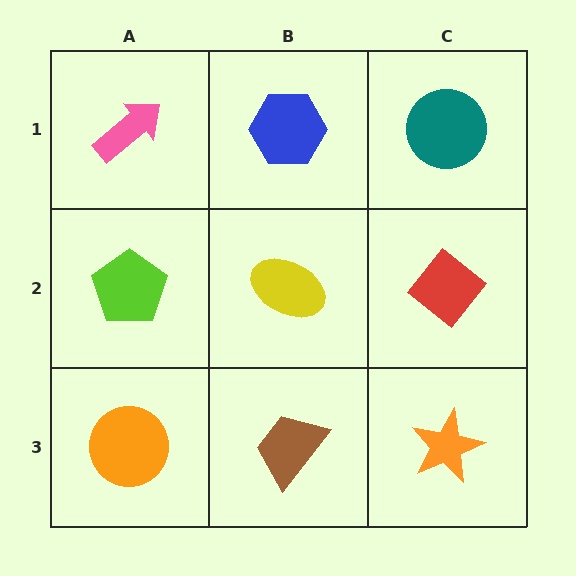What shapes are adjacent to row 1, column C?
A red diamond (row 2, column C), a blue hexagon (row 1, column B).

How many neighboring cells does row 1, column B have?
3.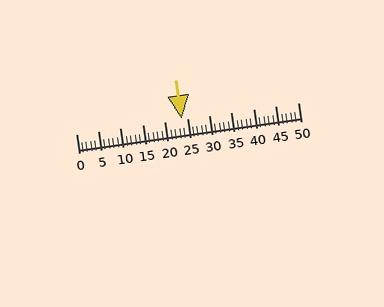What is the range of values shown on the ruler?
The ruler shows values from 0 to 50.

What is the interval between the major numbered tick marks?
The major tick marks are spaced 5 units apart.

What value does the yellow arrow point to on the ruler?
The yellow arrow points to approximately 24.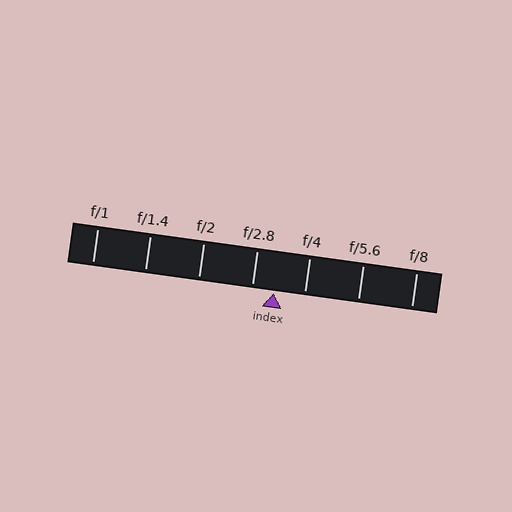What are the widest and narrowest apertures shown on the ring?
The widest aperture shown is f/1 and the narrowest is f/8.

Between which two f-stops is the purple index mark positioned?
The index mark is between f/2.8 and f/4.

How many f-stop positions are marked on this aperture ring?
There are 7 f-stop positions marked.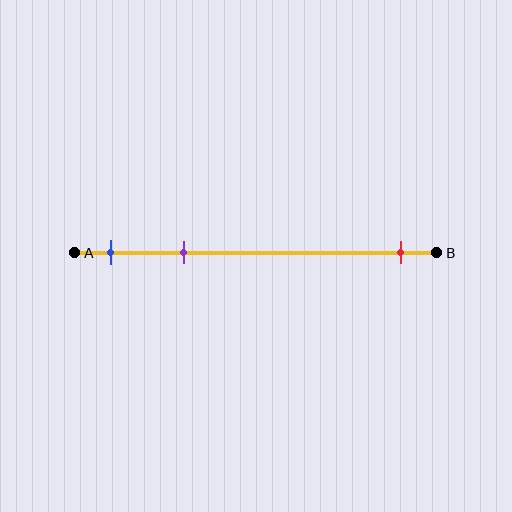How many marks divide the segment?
There are 3 marks dividing the segment.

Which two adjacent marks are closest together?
The blue and purple marks are the closest adjacent pair.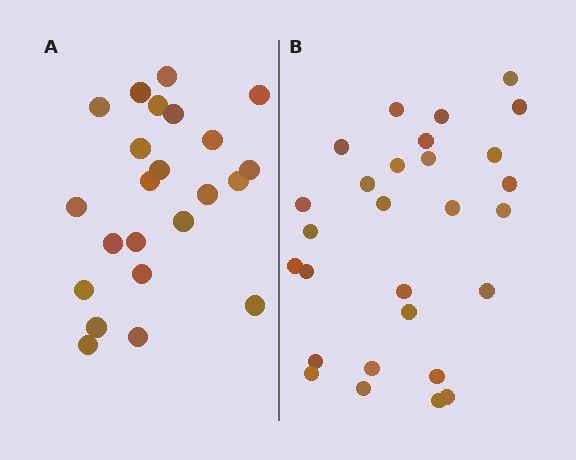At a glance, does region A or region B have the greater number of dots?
Region B (the right region) has more dots.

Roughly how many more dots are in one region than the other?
Region B has about 5 more dots than region A.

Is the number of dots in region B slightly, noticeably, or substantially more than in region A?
Region B has only slightly more — the two regions are fairly close. The ratio is roughly 1.2 to 1.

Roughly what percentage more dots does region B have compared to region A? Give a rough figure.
About 20% more.